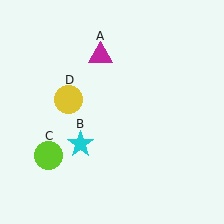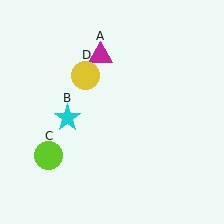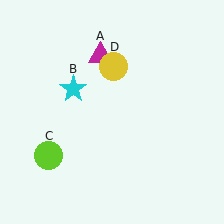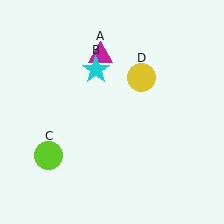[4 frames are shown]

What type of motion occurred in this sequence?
The cyan star (object B), yellow circle (object D) rotated clockwise around the center of the scene.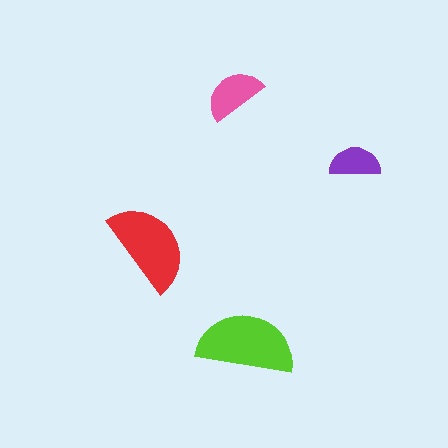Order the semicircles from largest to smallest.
the lime one, the red one, the pink one, the purple one.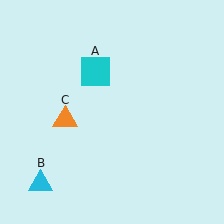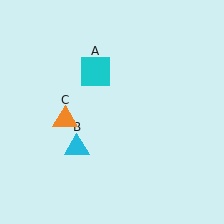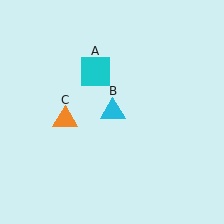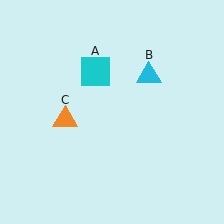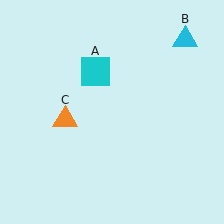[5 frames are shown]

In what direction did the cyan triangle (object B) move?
The cyan triangle (object B) moved up and to the right.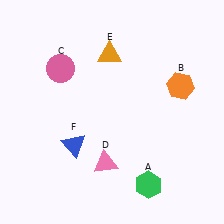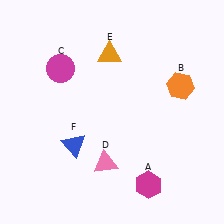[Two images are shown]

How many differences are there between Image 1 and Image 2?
There are 2 differences between the two images.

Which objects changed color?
A changed from green to magenta. C changed from pink to magenta.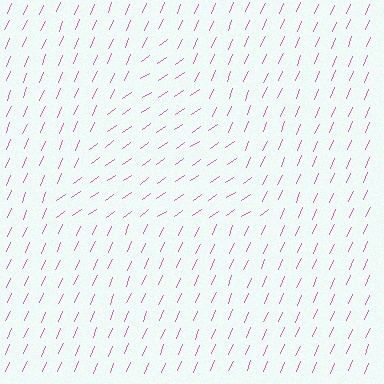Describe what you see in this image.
The image is filled with small pink line segments. A triangle region in the image has lines oriented differently from the surrounding lines, creating a visible texture boundary.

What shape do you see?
I see a triangle.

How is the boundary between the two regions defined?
The boundary is defined purely by a change in line orientation (approximately 32 degrees difference). All lines are the same color and thickness.